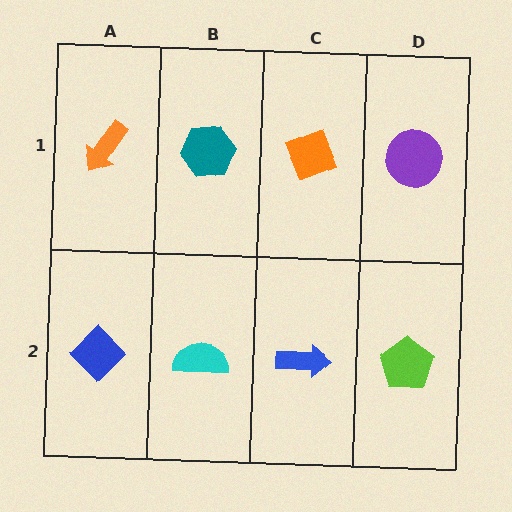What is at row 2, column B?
A cyan semicircle.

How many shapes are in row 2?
4 shapes.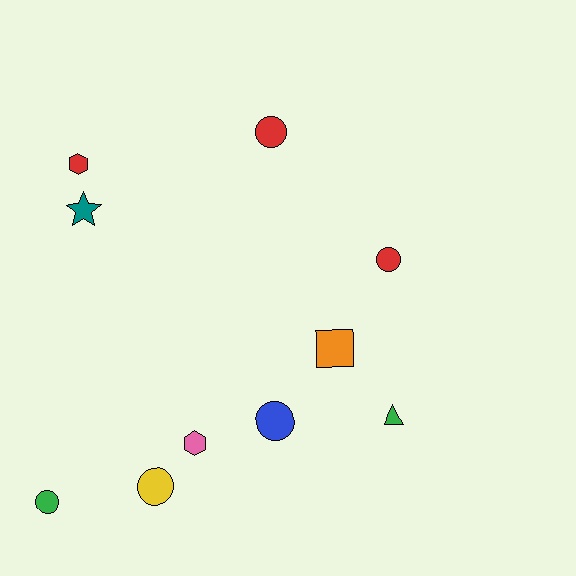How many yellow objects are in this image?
There is 1 yellow object.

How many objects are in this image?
There are 10 objects.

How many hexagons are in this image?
There are 2 hexagons.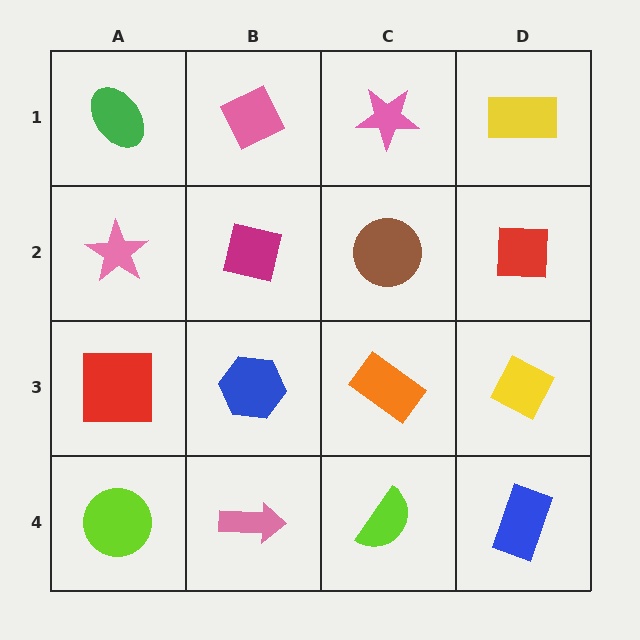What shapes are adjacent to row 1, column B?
A magenta square (row 2, column B), a green ellipse (row 1, column A), a pink star (row 1, column C).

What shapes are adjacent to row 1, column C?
A brown circle (row 2, column C), a pink diamond (row 1, column B), a yellow rectangle (row 1, column D).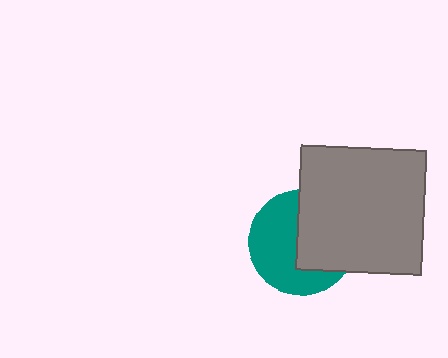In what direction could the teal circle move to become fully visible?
The teal circle could move left. That would shift it out from behind the gray square entirely.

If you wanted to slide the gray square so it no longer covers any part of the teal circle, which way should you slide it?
Slide it right — that is the most direct way to separate the two shapes.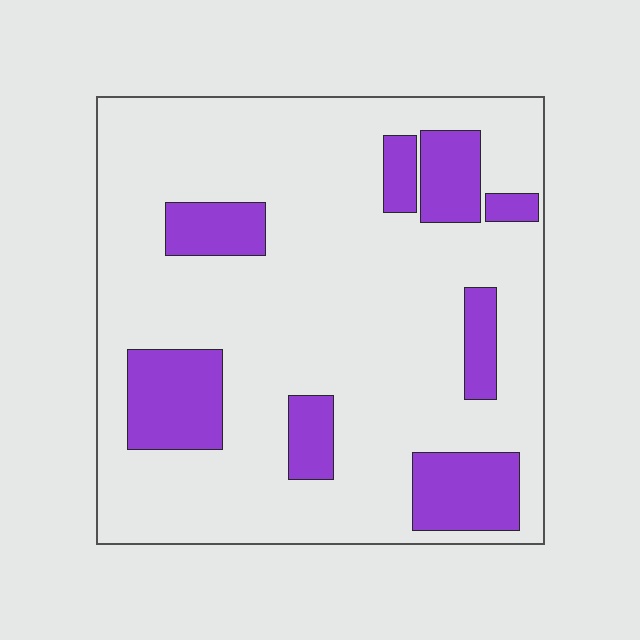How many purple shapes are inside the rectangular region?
8.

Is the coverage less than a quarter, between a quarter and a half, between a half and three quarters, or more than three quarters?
Less than a quarter.